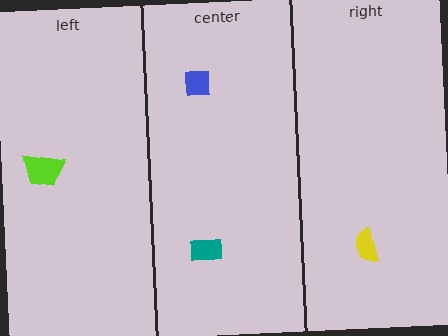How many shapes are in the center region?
2.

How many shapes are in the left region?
1.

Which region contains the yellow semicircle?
The right region.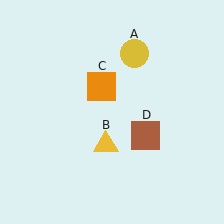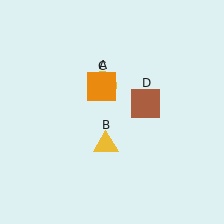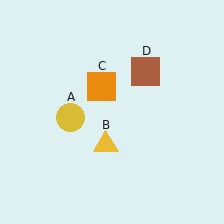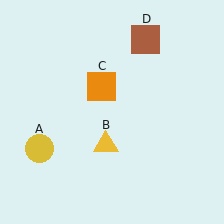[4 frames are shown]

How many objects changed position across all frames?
2 objects changed position: yellow circle (object A), brown square (object D).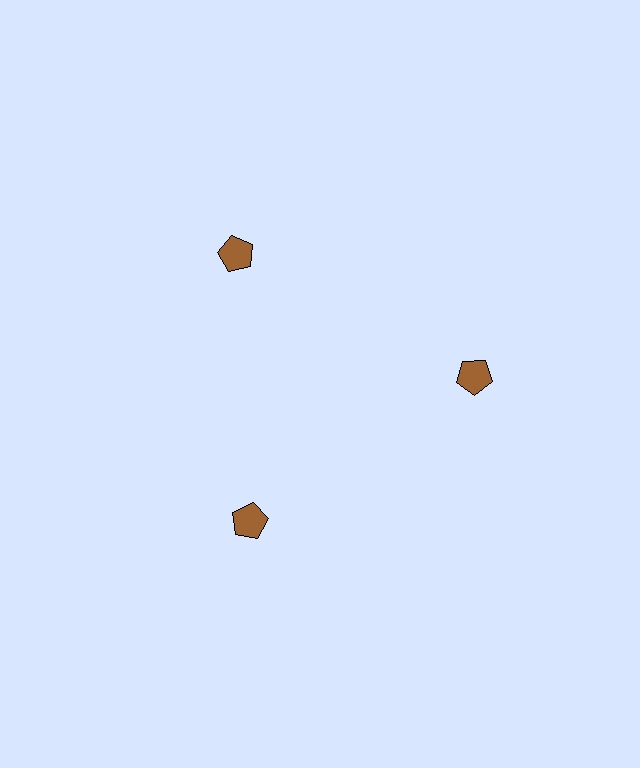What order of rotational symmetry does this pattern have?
This pattern has 3-fold rotational symmetry.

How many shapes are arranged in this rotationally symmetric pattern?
There are 3 shapes, arranged in 3 groups of 1.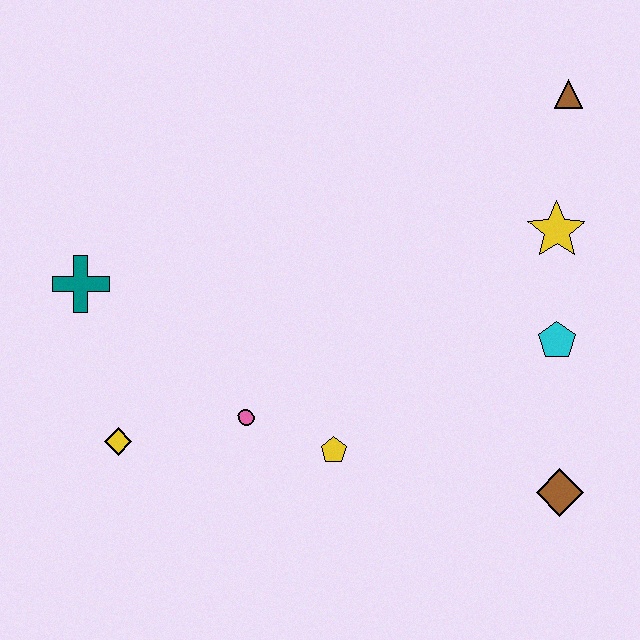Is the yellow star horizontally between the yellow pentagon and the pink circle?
No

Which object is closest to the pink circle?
The yellow pentagon is closest to the pink circle.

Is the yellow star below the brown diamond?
No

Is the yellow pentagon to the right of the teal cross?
Yes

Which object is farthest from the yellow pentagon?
The brown triangle is farthest from the yellow pentagon.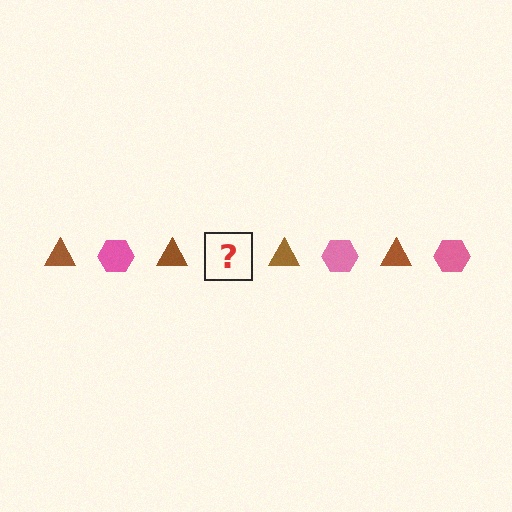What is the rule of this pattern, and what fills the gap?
The rule is that the pattern alternates between brown triangle and pink hexagon. The gap should be filled with a pink hexagon.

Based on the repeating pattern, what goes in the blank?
The blank should be a pink hexagon.